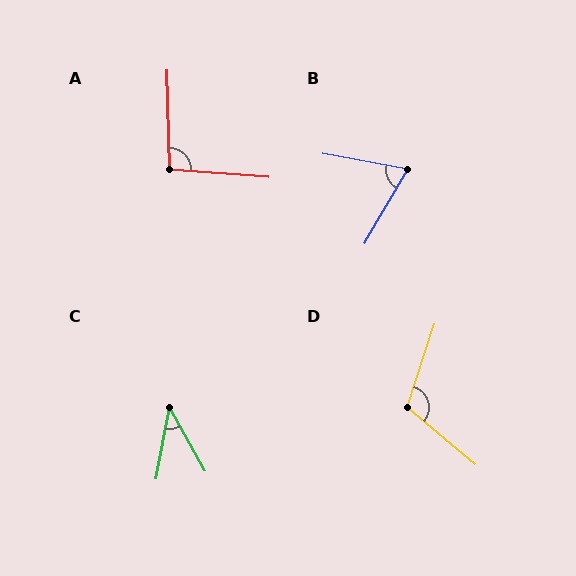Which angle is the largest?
D, at approximately 111 degrees.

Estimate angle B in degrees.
Approximately 70 degrees.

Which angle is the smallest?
C, at approximately 40 degrees.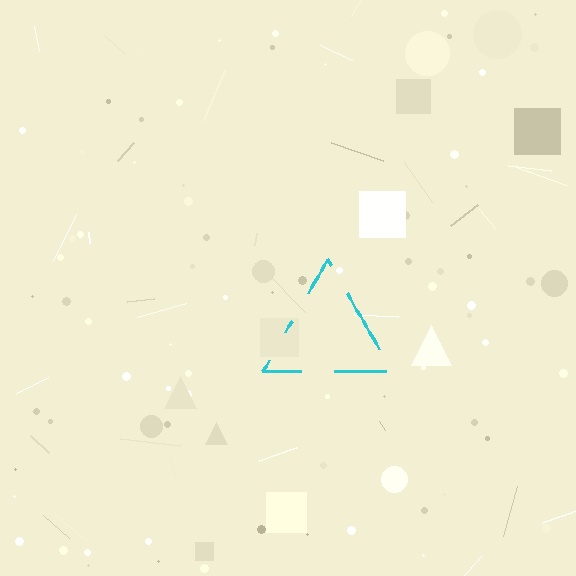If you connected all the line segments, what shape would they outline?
They would outline a triangle.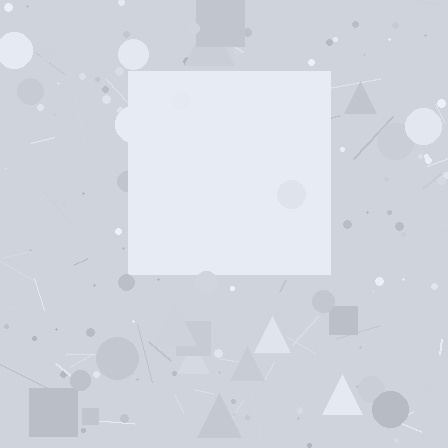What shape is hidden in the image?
A square is hidden in the image.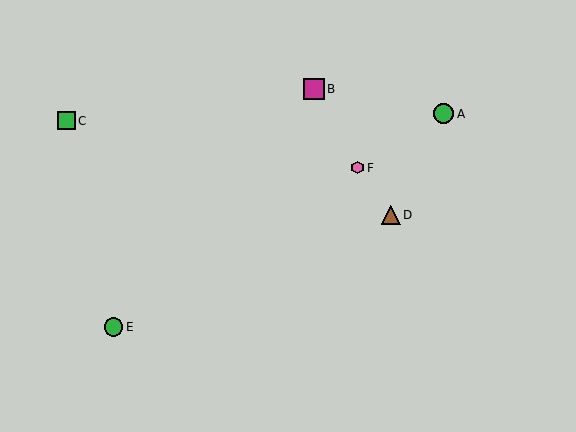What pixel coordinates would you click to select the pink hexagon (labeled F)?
Click at (357, 168) to select the pink hexagon F.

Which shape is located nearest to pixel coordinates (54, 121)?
The green square (labeled C) at (66, 121) is nearest to that location.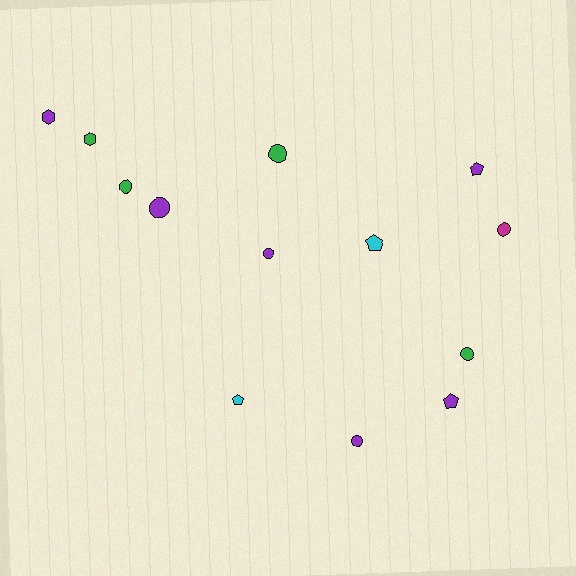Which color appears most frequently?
Purple, with 6 objects.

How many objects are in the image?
There are 13 objects.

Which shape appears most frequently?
Circle, with 7 objects.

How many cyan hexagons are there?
There are no cyan hexagons.